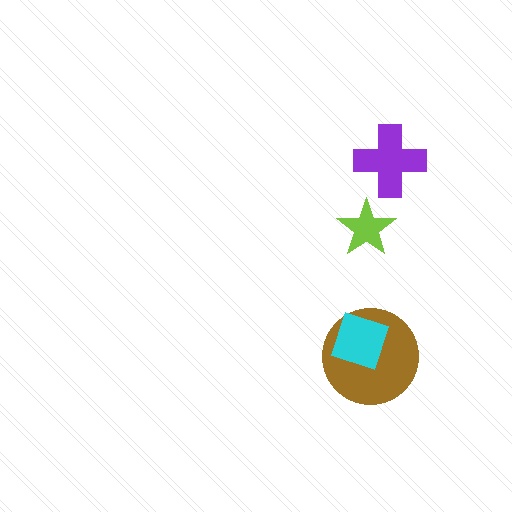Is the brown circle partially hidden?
Yes, it is partially covered by another shape.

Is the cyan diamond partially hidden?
No, no other shape covers it.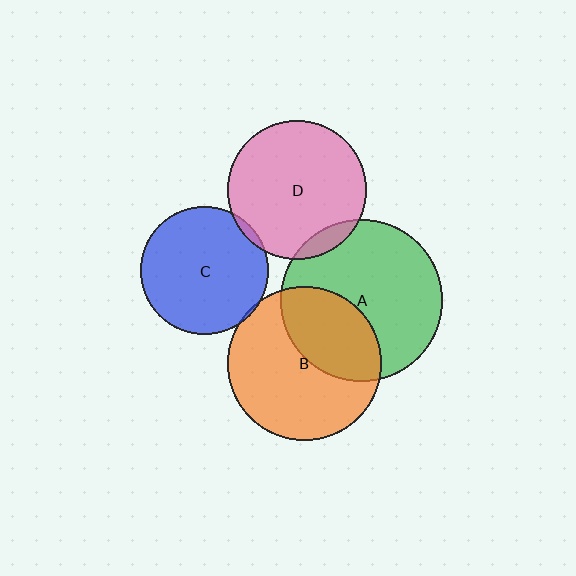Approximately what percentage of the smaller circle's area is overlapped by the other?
Approximately 5%.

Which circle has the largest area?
Circle A (green).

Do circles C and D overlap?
Yes.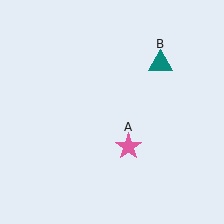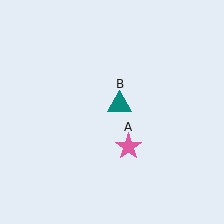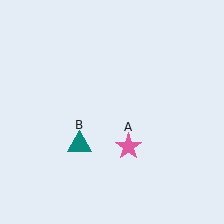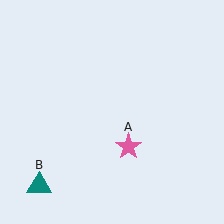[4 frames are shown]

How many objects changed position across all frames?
1 object changed position: teal triangle (object B).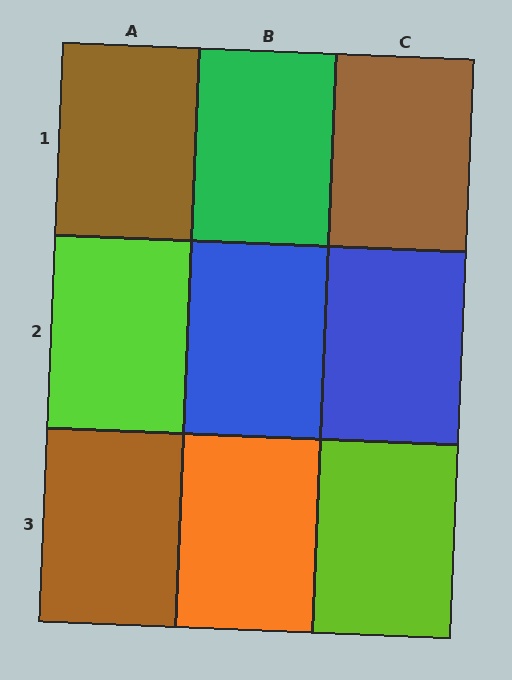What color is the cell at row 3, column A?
Brown.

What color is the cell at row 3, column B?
Orange.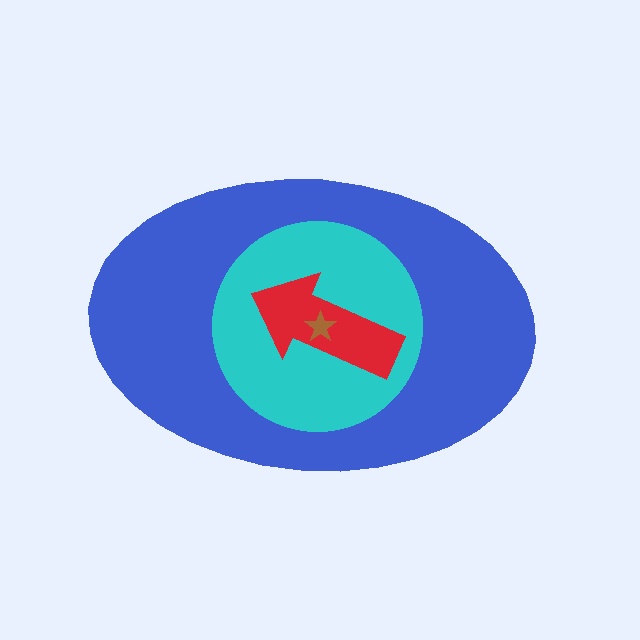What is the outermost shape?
The blue ellipse.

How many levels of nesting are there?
4.